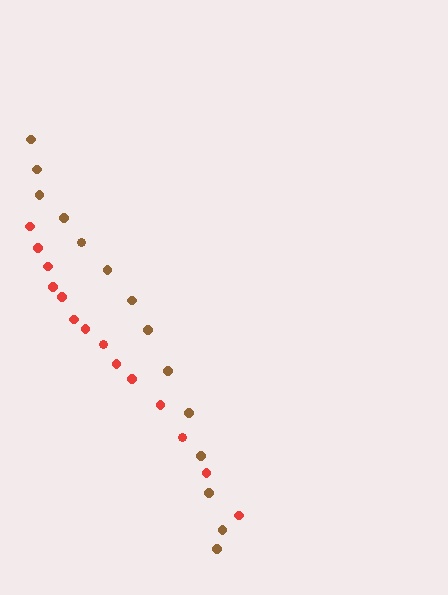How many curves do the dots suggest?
There are 2 distinct paths.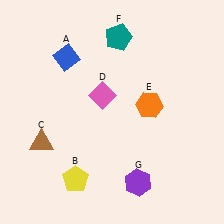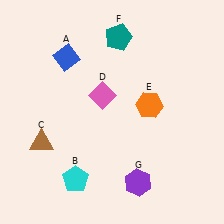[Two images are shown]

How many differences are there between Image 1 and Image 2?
There is 1 difference between the two images.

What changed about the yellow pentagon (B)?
In Image 1, B is yellow. In Image 2, it changed to cyan.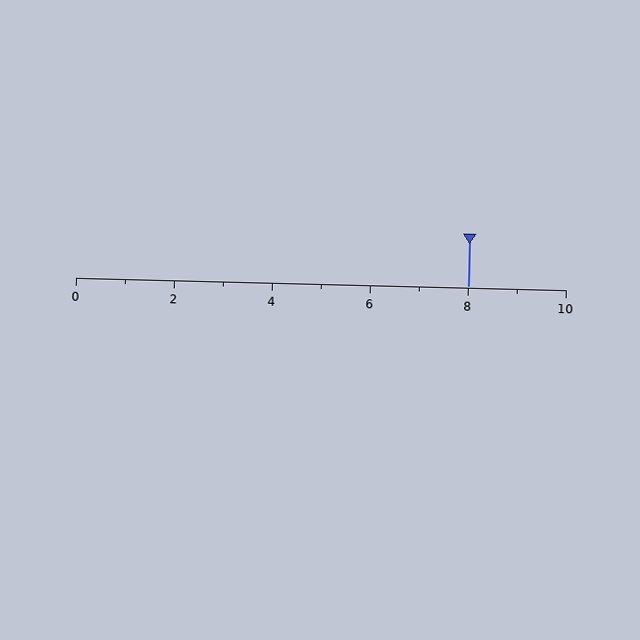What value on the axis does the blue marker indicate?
The marker indicates approximately 8.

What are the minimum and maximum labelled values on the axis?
The axis runs from 0 to 10.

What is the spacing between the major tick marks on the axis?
The major ticks are spaced 2 apart.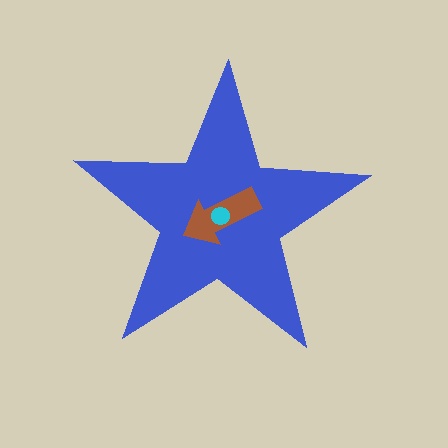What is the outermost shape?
The blue star.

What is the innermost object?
The cyan circle.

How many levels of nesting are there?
3.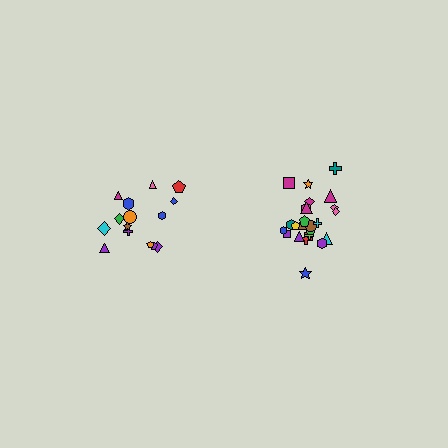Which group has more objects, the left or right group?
The right group.